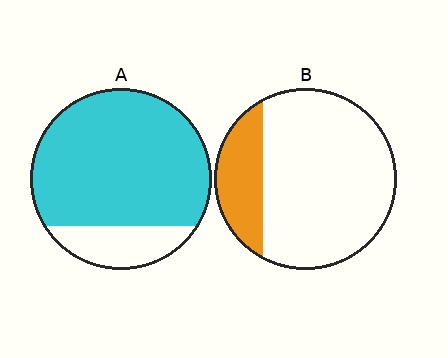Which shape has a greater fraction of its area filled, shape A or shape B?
Shape A.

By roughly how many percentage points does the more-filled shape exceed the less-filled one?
By roughly 60 percentage points (A over B).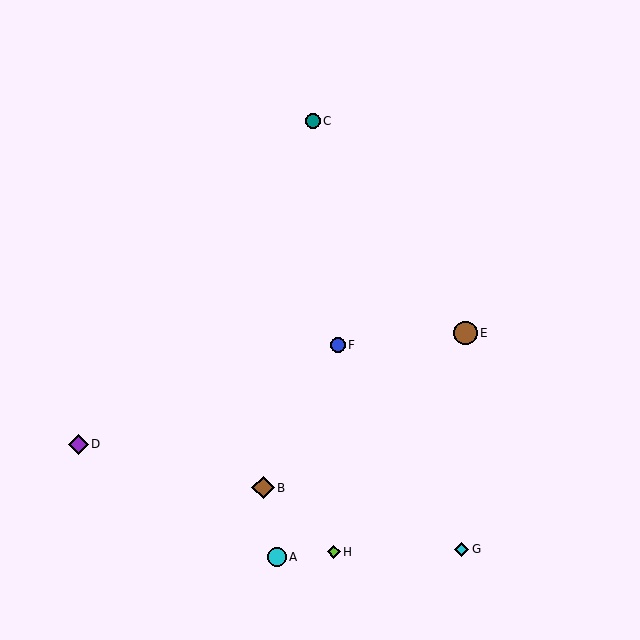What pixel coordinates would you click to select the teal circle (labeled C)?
Click at (313, 121) to select the teal circle C.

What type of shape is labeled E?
Shape E is a brown circle.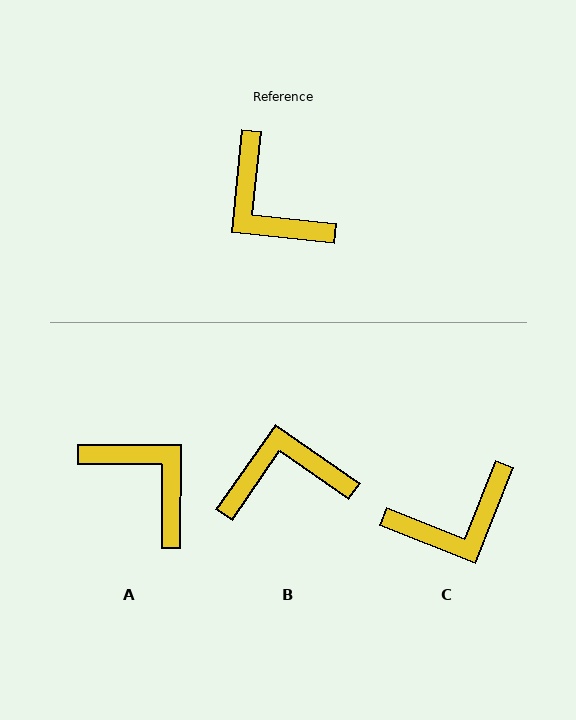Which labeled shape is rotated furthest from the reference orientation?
A, about 174 degrees away.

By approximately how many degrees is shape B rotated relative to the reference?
Approximately 119 degrees clockwise.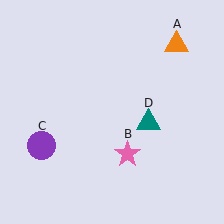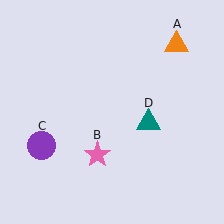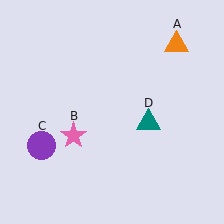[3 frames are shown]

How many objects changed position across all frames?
1 object changed position: pink star (object B).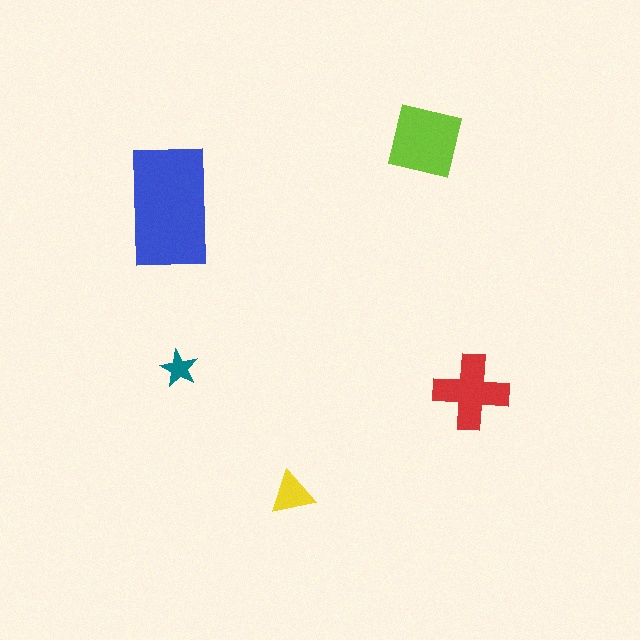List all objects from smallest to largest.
The teal star, the yellow triangle, the red cross, the lime square, the blue rectangle.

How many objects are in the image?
There are 5 objects in the image.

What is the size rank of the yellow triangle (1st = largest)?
4th.